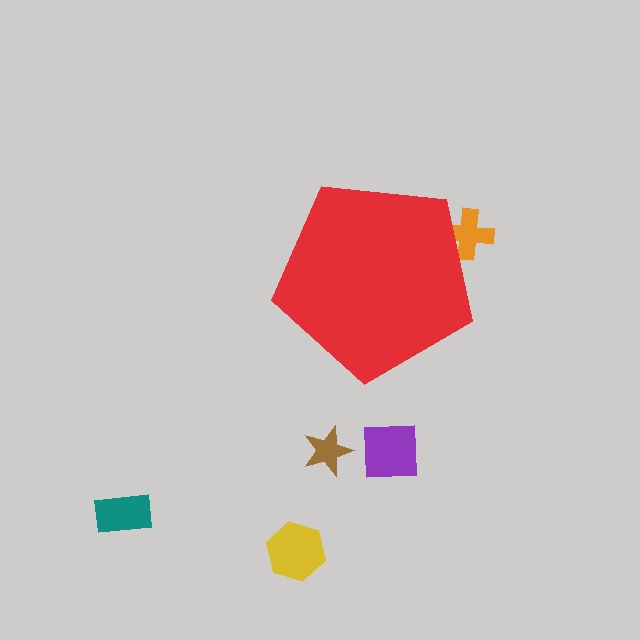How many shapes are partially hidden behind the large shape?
1 shape is partially hidden.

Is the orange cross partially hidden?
Yes, the orange cross is partially hidden behind the red pentagon.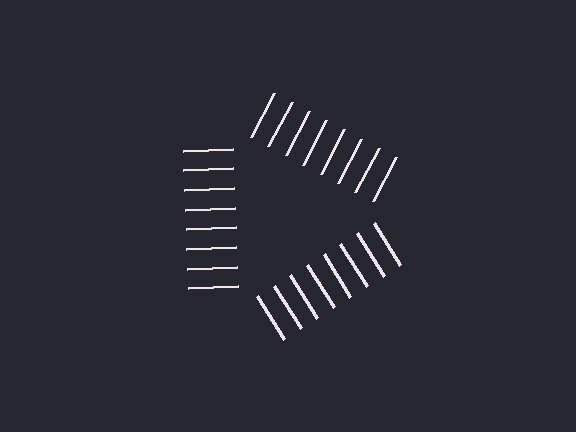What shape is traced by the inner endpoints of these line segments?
An illusory triangle — the line segments terminate on its edges but no continuous stroke is drawn.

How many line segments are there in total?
24 — 8 along each of the 3 edges.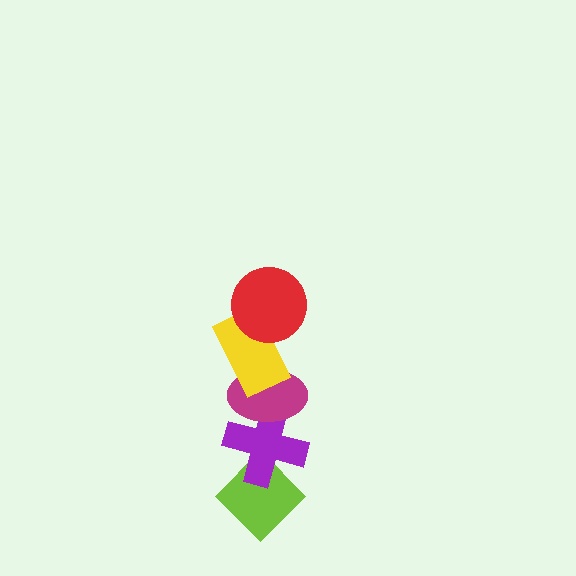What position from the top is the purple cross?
The purple cross is 4th from the top.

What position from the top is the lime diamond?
The lime diamond is 5th from the top.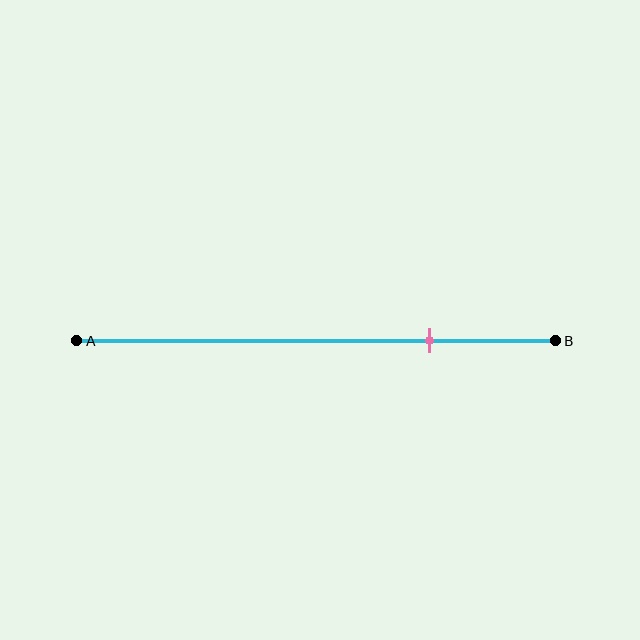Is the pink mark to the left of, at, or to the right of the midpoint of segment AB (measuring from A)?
The pink mark is to the right of the midpoint of segment AB.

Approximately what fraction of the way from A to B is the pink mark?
The pink mark is approximately 75% of the way from A to B.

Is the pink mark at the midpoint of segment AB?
No, the mark is at about 75% from A, not at the 50% midpoint.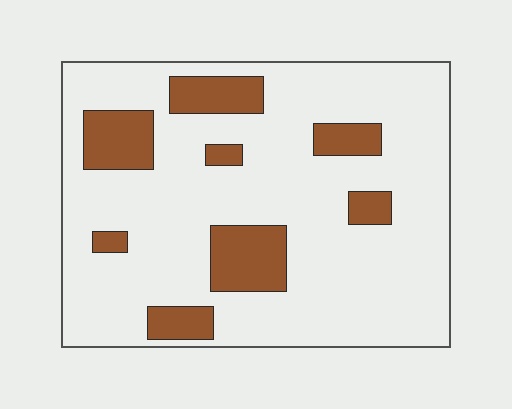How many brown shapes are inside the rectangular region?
8.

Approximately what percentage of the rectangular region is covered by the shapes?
Approximately 20%.